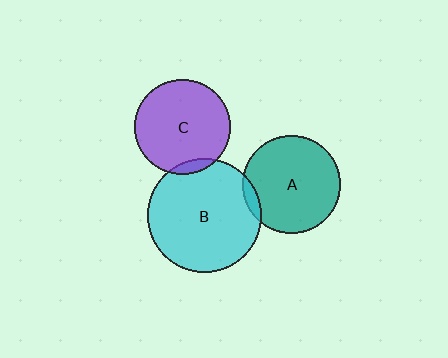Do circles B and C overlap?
Yes.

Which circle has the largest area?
Circle B (cyan).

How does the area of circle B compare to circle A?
Approximately 1.3 times.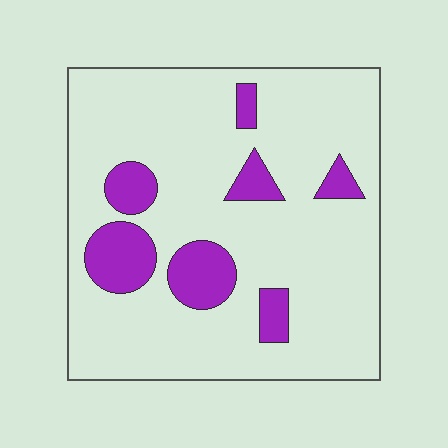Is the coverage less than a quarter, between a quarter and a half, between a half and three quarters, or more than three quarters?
Less than a quarter.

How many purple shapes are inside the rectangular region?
7.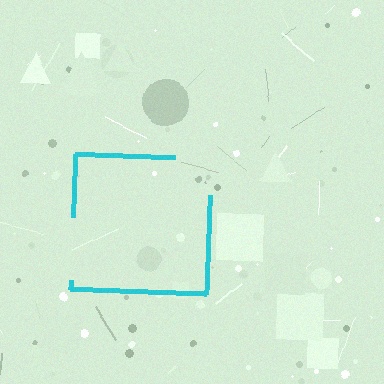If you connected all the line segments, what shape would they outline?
They would outline a square.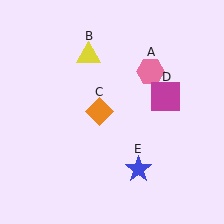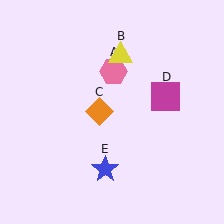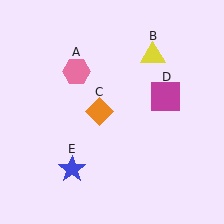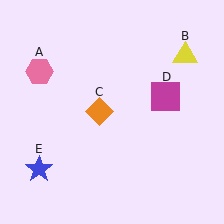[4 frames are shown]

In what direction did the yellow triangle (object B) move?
The yellow triangle (object B) moved right.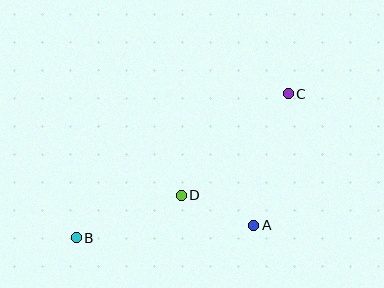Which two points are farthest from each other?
Points B and C are farthest from each other.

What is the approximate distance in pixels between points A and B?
The distance between A and B is approximately 178 pixels.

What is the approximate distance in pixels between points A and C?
The distance between A and C is approximately 136 pixels.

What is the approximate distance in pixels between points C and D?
The distance between C and D is approximately 148 pixels.